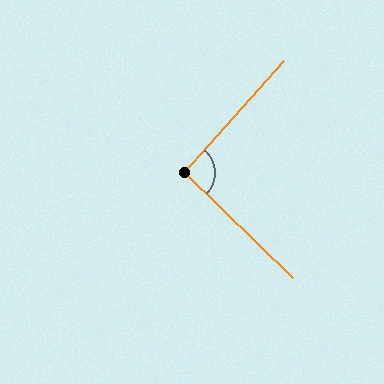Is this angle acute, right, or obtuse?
It is approximately a right angle.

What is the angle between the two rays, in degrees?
Approximately 93 degrees.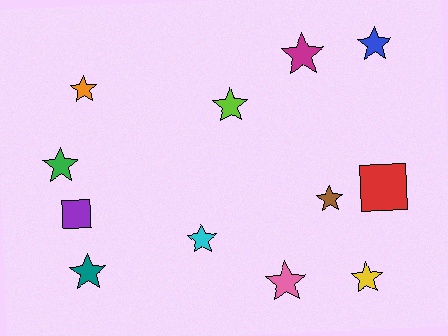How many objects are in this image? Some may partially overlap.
There are 12 objects.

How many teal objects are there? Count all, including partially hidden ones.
There is 1 teal object.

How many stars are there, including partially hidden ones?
There are 10 stars.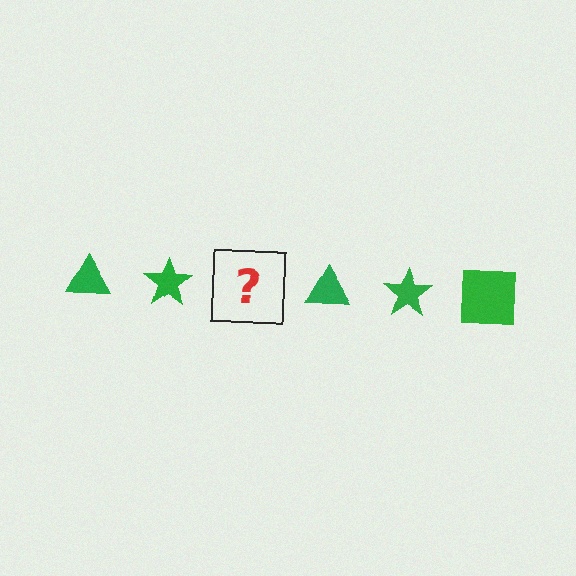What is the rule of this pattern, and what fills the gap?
The rule is that the pattern cycles through triangle, star, square shapes in green. The gap should be filled with a green square.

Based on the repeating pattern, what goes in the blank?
The blank should be a green square.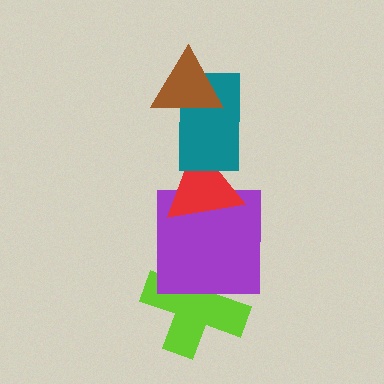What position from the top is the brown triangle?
The brown triangle is 1st from the top.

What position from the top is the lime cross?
The lime cross is 5th from the top.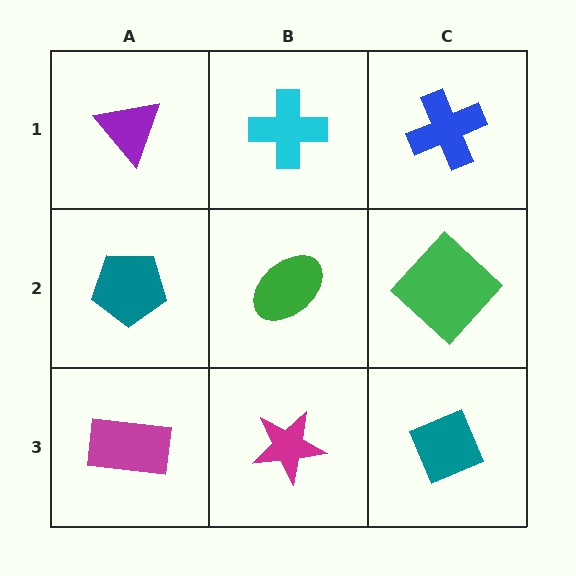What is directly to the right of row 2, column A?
A green ellipse.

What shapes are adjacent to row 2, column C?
A blue cross (row 1, column C), a teal diamond (row 3, column C), a green ellipse (row 2, column B).